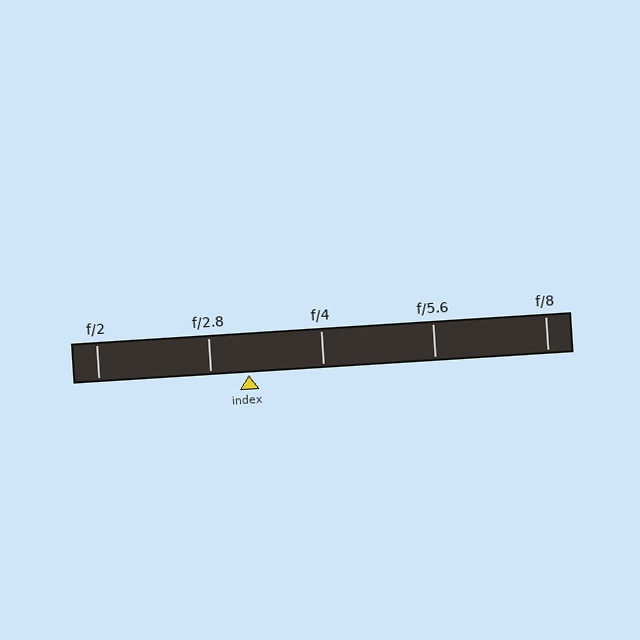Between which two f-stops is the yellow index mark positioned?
The index mark is between f/2.8 and f/4.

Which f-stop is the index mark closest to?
The index mark is closest to f/2.8.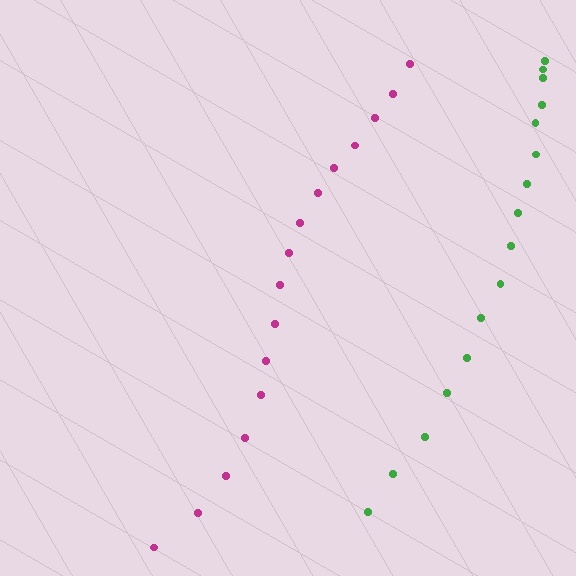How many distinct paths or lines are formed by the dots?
There are 2 distinct paths.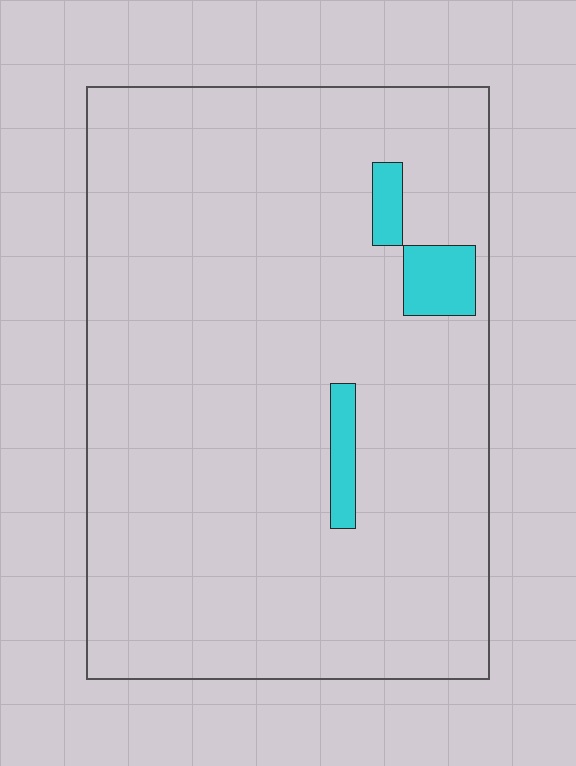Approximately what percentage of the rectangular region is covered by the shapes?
Approximately 5%.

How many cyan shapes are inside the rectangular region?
3.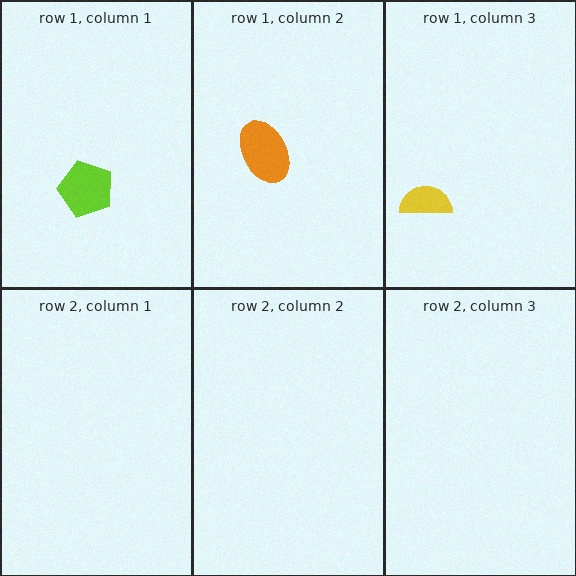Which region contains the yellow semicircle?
The row 1, column 3 region.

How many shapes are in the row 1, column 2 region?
1.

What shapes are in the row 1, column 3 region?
The yellow semicircle.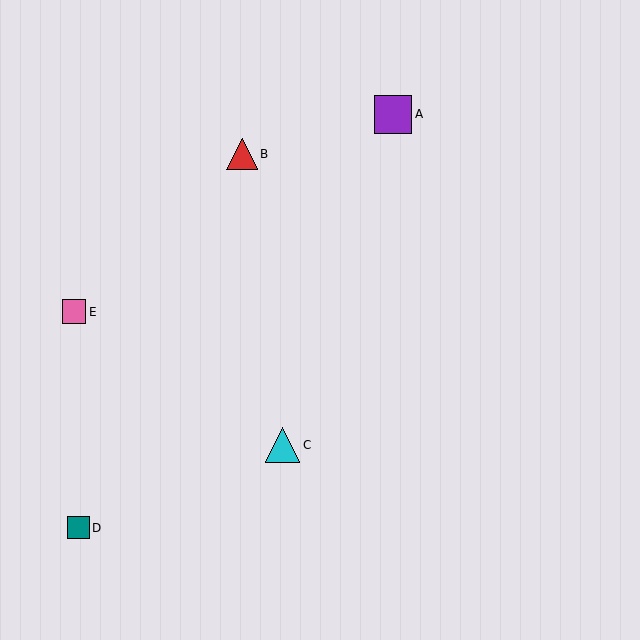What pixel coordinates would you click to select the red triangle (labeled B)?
Click at (242, 154) to select the red triangle B.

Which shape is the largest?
The purple square (labeled A) is the largest.